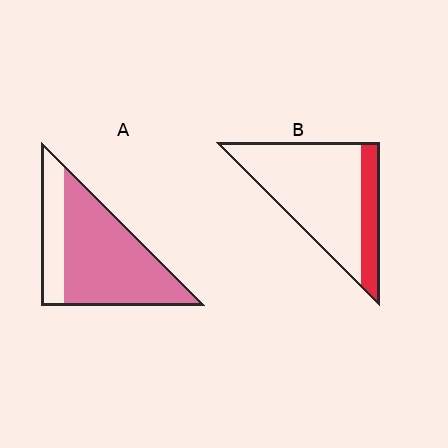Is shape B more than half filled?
No.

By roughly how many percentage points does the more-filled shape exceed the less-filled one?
By roughly 50 percentage points (A over B).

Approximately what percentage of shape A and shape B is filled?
A is approximately 75% and B is approximately 20%.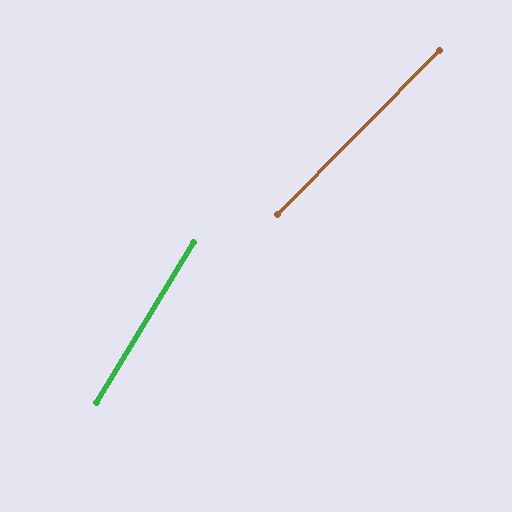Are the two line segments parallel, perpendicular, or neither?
Neither parallel nor perpendicular — they differ by about 13°.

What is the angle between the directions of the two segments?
Approximately 13 degrees.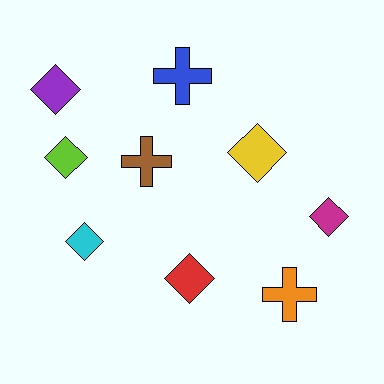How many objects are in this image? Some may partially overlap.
There are 9 objects.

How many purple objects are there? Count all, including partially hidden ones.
There is 1 purple object.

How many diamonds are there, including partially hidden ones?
There are 6 diamonds.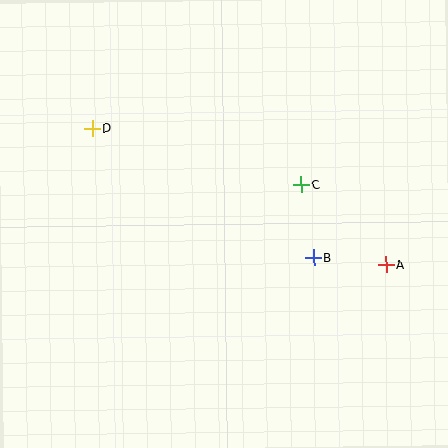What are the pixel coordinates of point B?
Point B is at (314, 258).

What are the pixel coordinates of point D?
Point D is at (92, 128).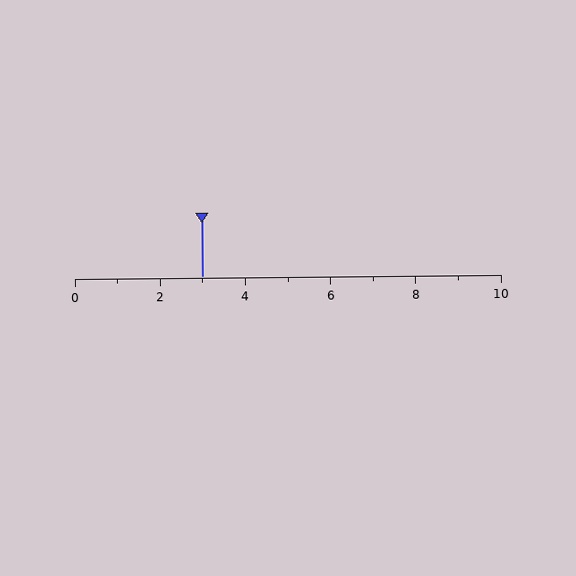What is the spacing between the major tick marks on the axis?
The major ticks are spaced 2 apart.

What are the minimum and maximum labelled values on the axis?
The axis runs from 0 to 10.